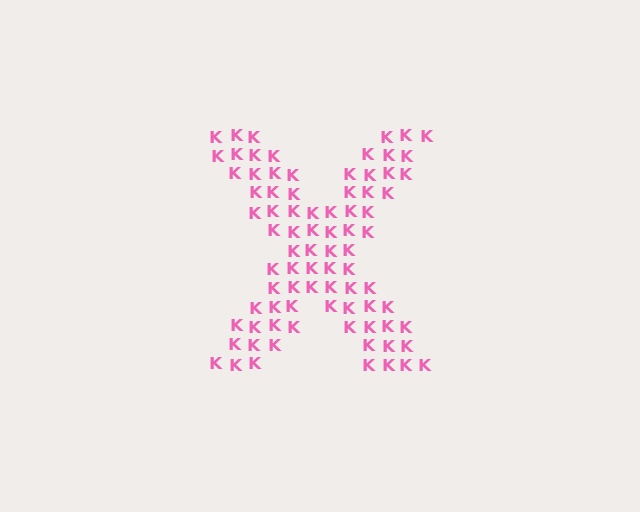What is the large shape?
The large shape is the letter X.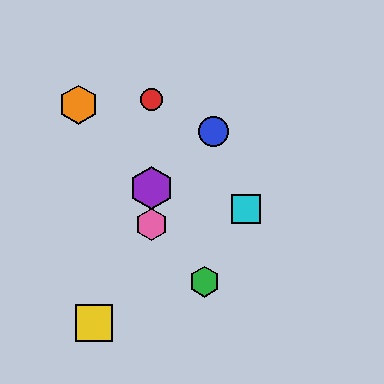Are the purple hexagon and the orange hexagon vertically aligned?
No, the purple hexagon is at x≈151 and the orange hexagon is at x≈78.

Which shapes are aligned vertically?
The red circle, the purple hexagon, the pink hexagon are aligned vertically.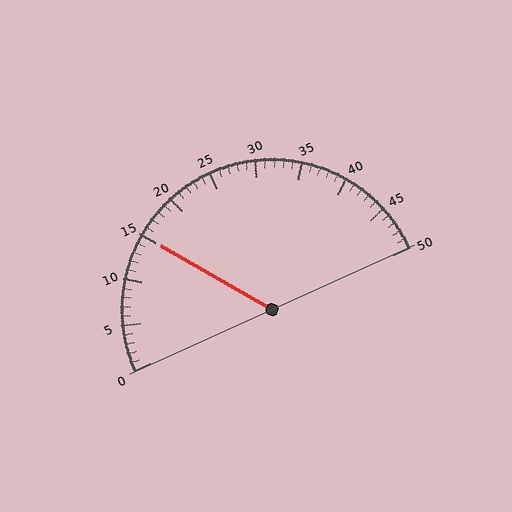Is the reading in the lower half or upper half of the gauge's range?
The reading is in the lower half of the range (0 to 50).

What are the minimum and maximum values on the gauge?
The gauge ranges from 0 to 50.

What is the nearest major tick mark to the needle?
The nearest major tick mark is 15.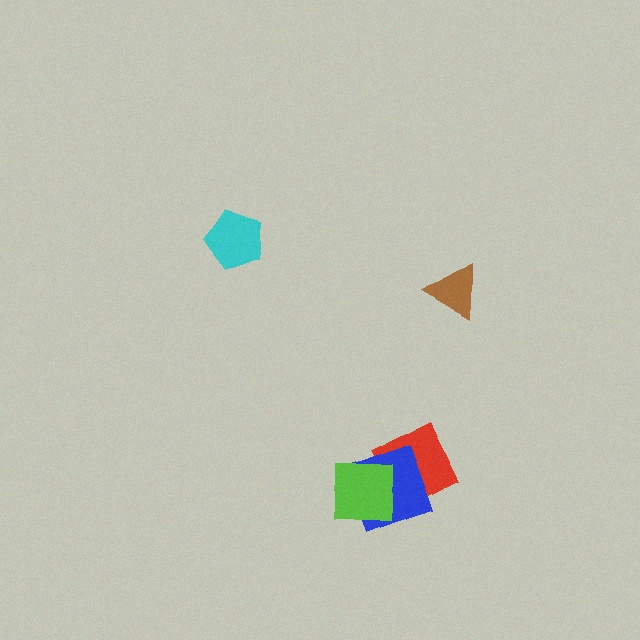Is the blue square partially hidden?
Yes, it is partially covered by another shape.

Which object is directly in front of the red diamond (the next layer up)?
The blue square is directly in front of the red diamond.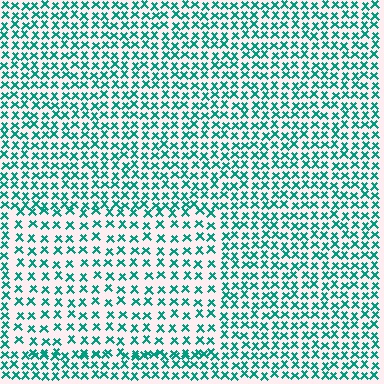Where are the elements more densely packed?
The elements are more densely packed outside the rectangle boundary.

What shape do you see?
I see a rectangle.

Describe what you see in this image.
The image contains small teal elements arranged at two different densities. A rectangle-shaped region is visible where the elements are less densely packed than the surrounding area.